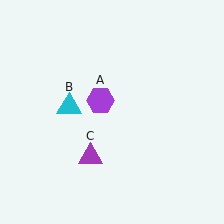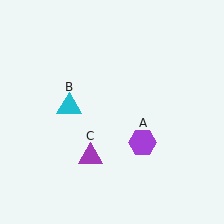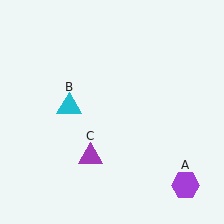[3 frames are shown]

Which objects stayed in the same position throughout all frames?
Cyan triangle (object B) and purple triangle (object C) remained stationary.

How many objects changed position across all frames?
1 object changed position: purple hexagon (object A).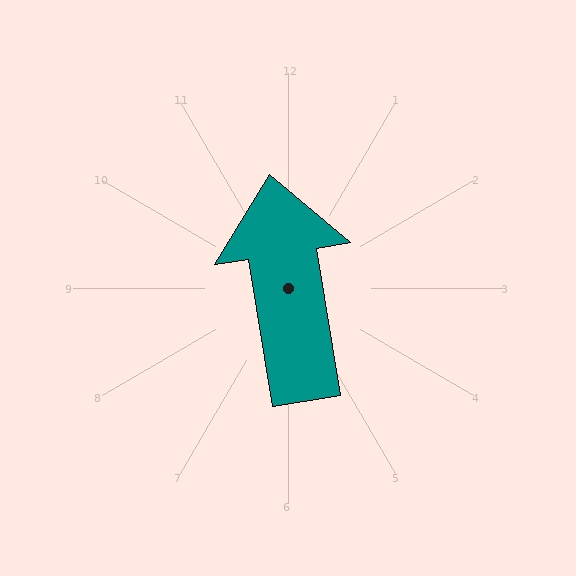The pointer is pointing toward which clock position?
Roughly 12 o'clock.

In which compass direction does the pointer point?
North.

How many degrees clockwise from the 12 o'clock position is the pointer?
Approximately 351 degrees.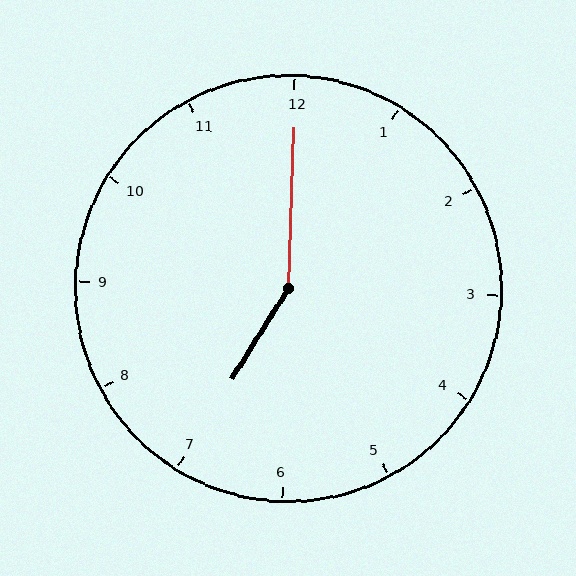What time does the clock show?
7:00.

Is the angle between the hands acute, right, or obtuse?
It is obtuse.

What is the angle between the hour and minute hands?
Approximately 150 degrees.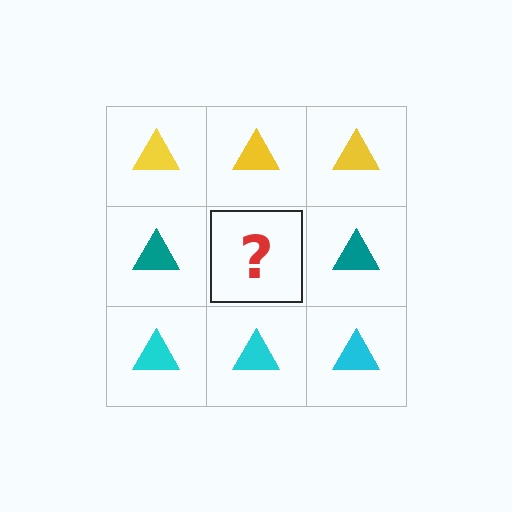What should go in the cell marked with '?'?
The missing cell should contain a teal triangle.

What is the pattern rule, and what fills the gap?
The rule is that each row has a consistent color. The gap should be filled with a teal triangle.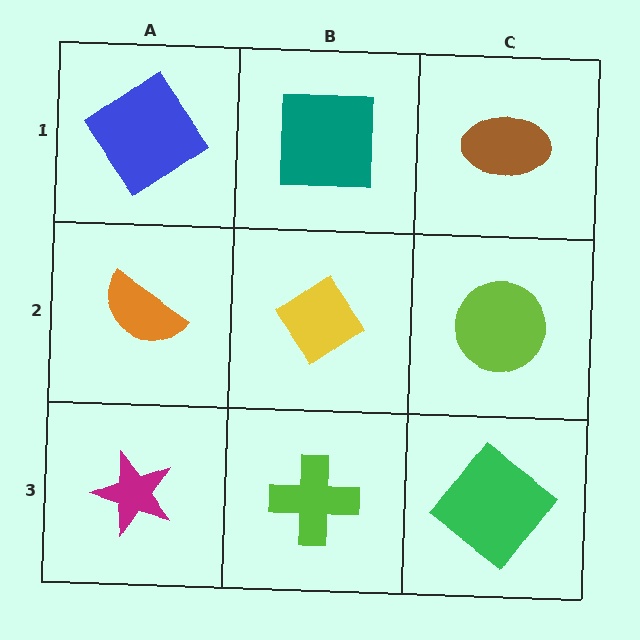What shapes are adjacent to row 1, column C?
A lime circle (row 2, column C), a teal square (row 1, column B).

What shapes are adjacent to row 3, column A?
An orange semicircle (row 2, column A), a lime cross (row 3, column B).